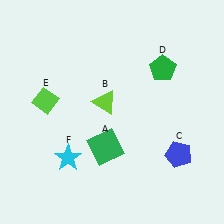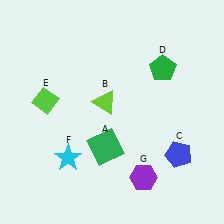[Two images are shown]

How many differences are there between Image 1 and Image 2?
There is 1 difference between the two images.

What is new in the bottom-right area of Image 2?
A purple hexagon (G) was added in the bottom-right area of Image 2.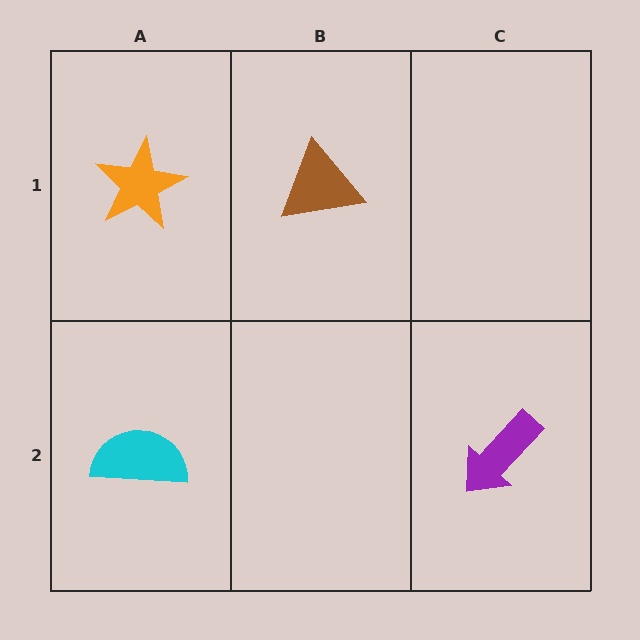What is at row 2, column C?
A purple arrow.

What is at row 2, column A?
A cyan semicircle.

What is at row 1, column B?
A brown triangle.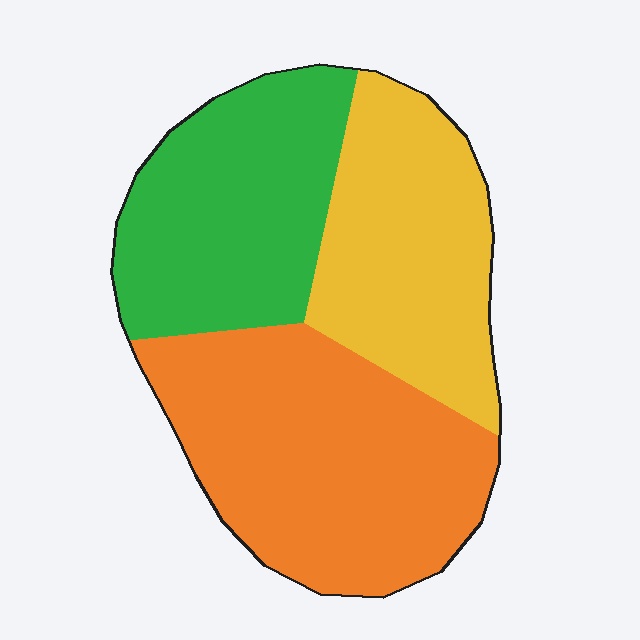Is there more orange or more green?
Orange.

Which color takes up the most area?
Orange, at roughly 40%.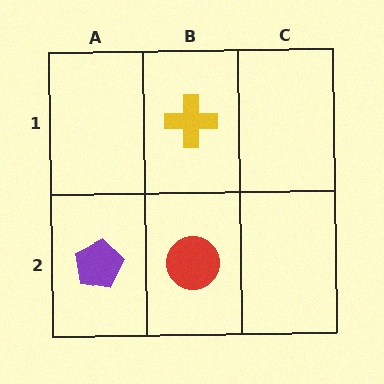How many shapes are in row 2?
2 shapes.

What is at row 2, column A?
A purple pentagon.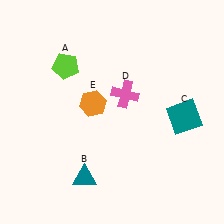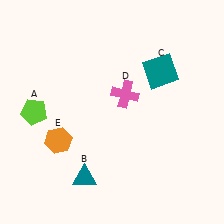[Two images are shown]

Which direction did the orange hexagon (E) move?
The orange hexagon (E) moved down.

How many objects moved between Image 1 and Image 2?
3 objects moved between the two images.